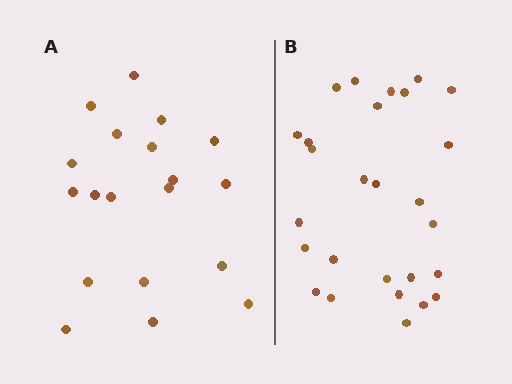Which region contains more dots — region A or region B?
Region B (the right region) has more dots.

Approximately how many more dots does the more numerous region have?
Region B has roughly 8 or so more dots than region A.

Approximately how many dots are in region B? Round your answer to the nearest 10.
About 30 dots. (The exact count is 27, which rounds to 30.)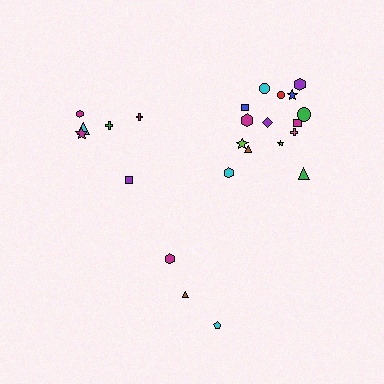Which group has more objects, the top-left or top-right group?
The top-right group.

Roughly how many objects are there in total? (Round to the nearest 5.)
Roughly 25 objects in total.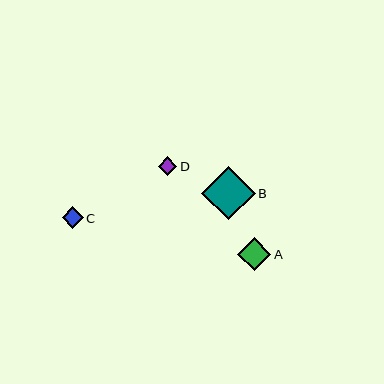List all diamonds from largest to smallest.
From largest to smallest: B, A, C, D.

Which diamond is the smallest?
Diamond D is the smallest with a size of approximately 19 pixels.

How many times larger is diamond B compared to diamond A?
Diamond B is approximately 1.6 times the size of diamond A.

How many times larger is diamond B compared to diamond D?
Diamond B is approximately 2.9 times the size of diamond D.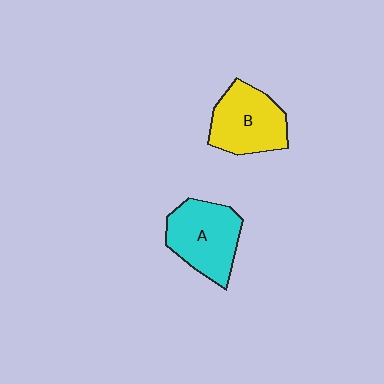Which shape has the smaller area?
Shape B (yellow).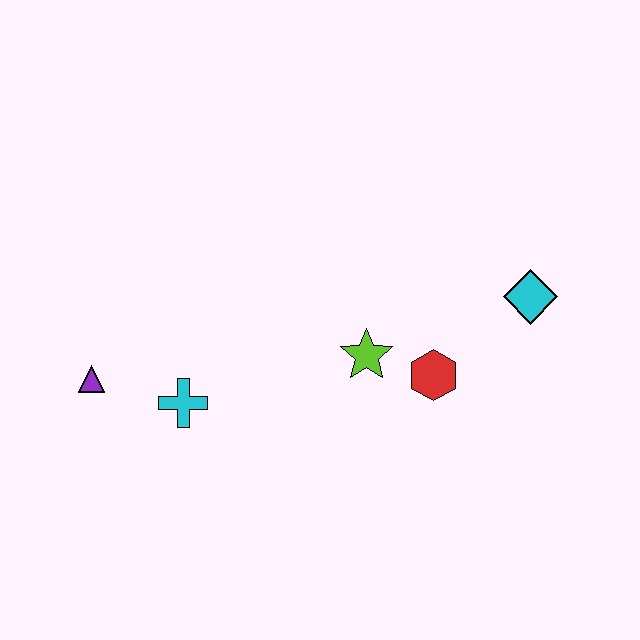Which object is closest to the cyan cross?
The purple triangle is closest to the cyan cross.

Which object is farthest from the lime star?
The purple triangle is farthest from the lime star.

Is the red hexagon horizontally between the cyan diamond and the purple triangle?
Yes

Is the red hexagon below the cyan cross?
No